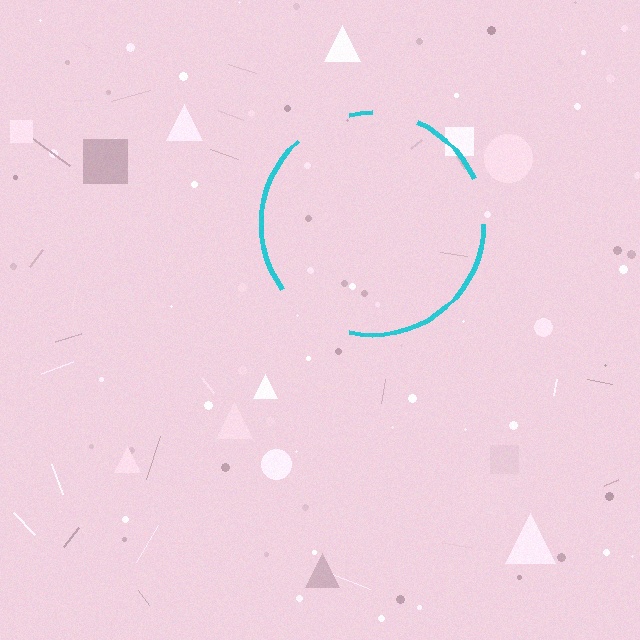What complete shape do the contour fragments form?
The contour fragments form a circle.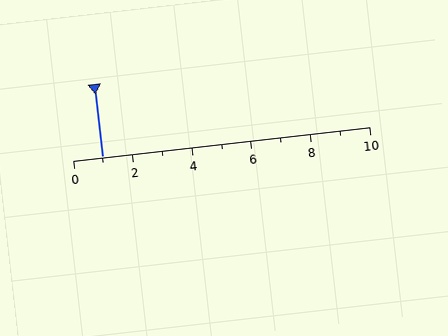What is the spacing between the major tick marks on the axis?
The major ticks are spaced 2 apart.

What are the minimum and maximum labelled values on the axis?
The axis runs from 0 to 10.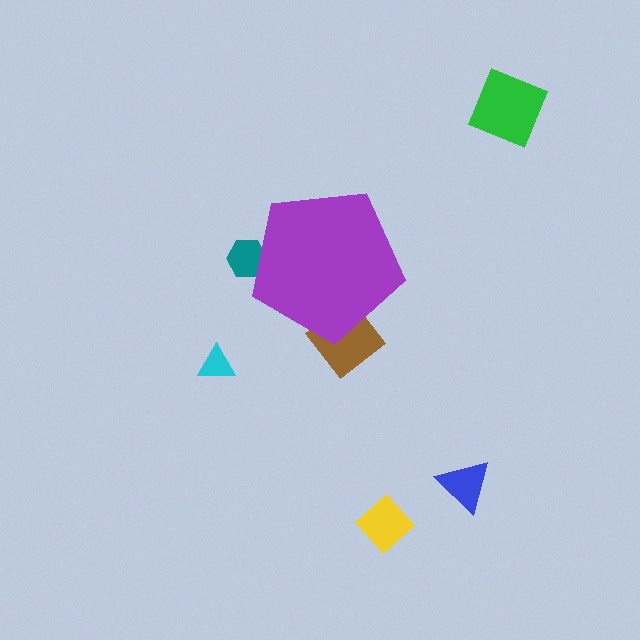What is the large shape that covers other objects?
A purple pentagon.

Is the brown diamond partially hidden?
Yes, the brown diamond is partially hidden behind the purple pentagon.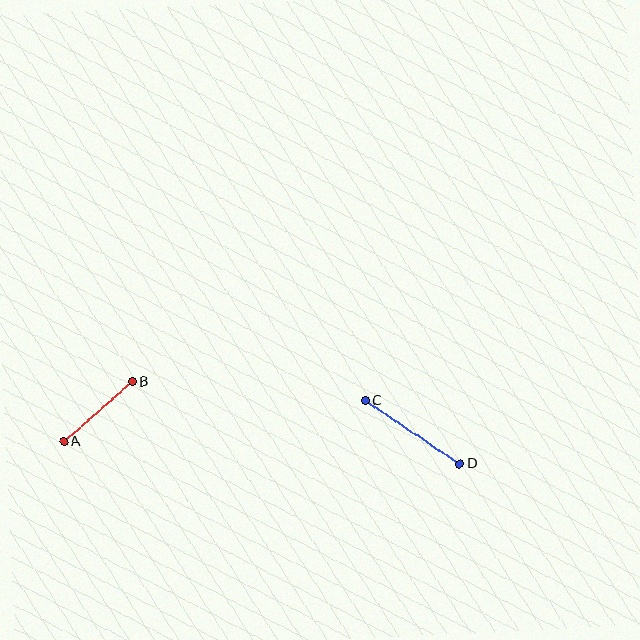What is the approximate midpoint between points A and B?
The midpoint is at approximately (98, 412) pixels.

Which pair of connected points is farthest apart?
Points C and D are farthest apart.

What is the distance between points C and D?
The distance is approximately 114 pixels.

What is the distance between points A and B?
The distance is approximately 91 pixels.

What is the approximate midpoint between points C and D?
The midpoint is at approximately (413, 432) pixels.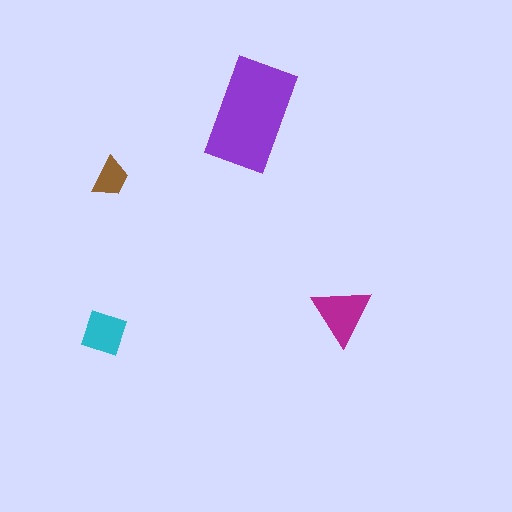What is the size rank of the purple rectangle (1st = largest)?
1st.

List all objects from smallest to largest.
The brown trapezoid, the cyan square, the magenta triangle, the purple rectangle.